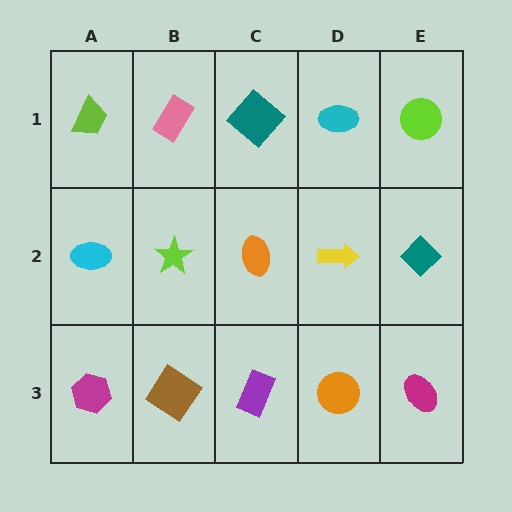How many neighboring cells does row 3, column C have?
3.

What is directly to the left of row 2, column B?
A cyan ellipse.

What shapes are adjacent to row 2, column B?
A pink rectangle (row 1, column B), a brown diamond (row 3, column B), a cyan ellipse (row 2, column A), an orange ellipse (row 2, column C).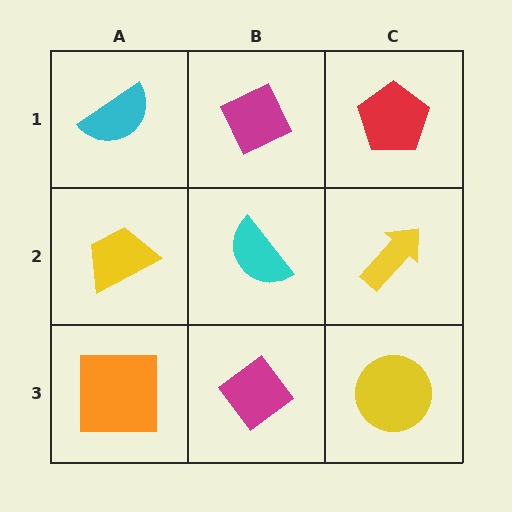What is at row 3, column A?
An orange square.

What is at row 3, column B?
A magenta diamond.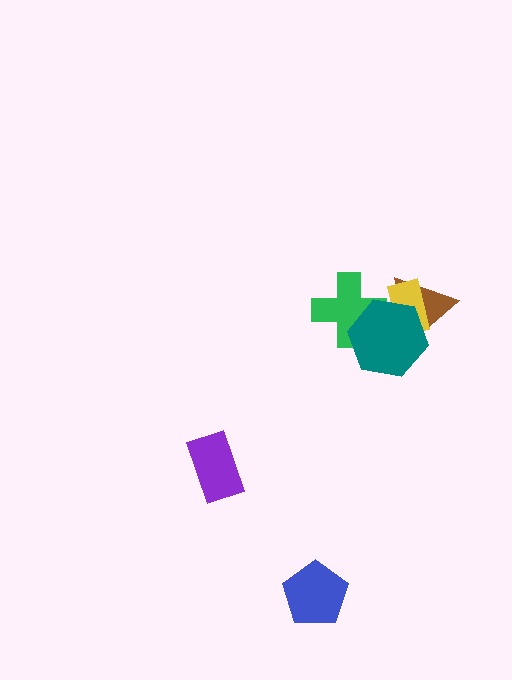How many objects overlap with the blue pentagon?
0 objects overlap with the blue pentagon.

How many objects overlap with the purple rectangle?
0 objects overlap with the purple rectangle.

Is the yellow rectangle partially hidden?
Yes, it is partially covered by another shape.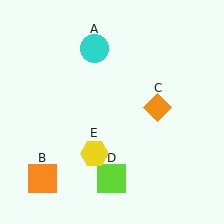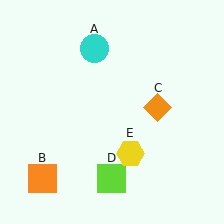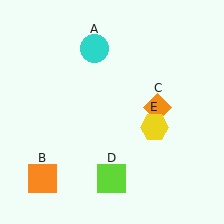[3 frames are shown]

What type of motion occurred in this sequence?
The yellow hexagon (object E) rotated counterclockwise around the center of the scene.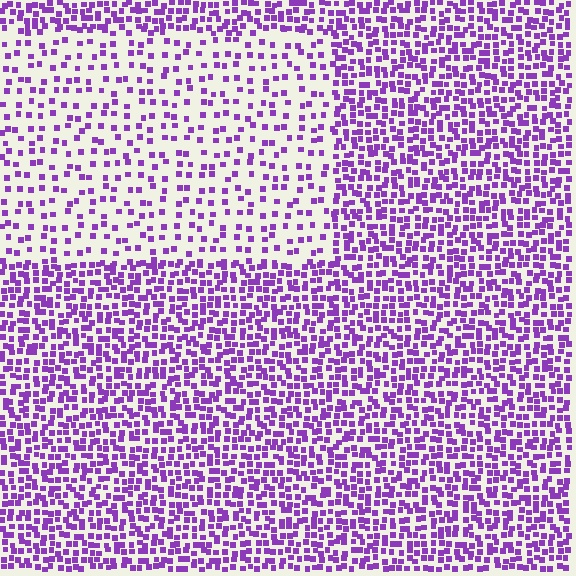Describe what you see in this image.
The image contains small purple elements arranged at two different densities. A rectangle-shaped region is visible where the elements are less densely packed than the surrounding area.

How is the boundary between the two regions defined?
The boundary is defined by a change in element density (approximately 2.4x ratio). All elements are the same color, size, and shape.